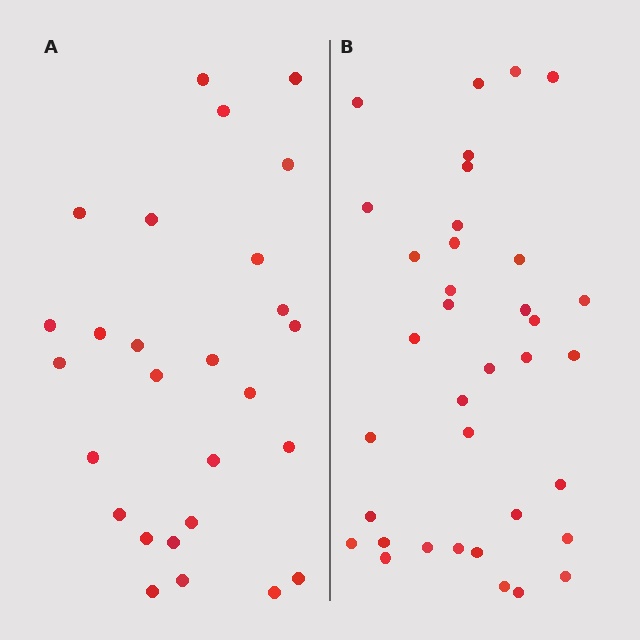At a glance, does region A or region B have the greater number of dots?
Region B (the right region) has more dots.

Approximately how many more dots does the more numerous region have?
Region B has roughly 8 or so more dots than region A.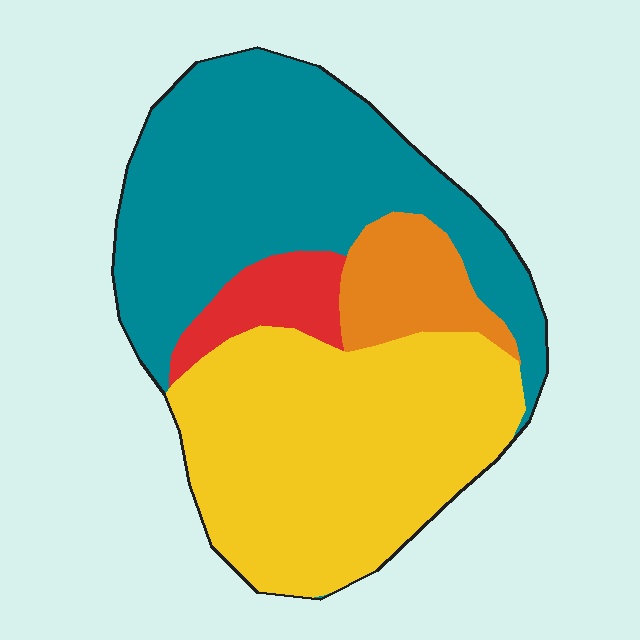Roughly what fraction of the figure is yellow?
Yellow covers roughly 40% of the figure.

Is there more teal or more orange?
Teal.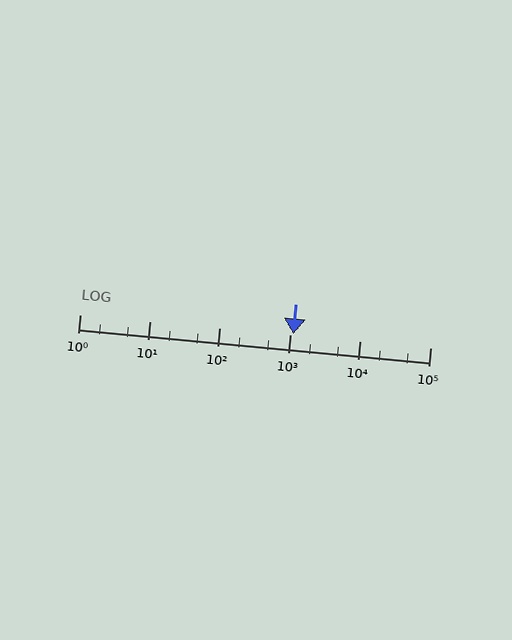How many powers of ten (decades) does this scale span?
The scale spans 5 decades, from 1 to 100000.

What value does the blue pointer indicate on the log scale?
The pointer indicates approximately 1100.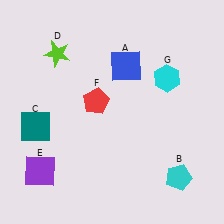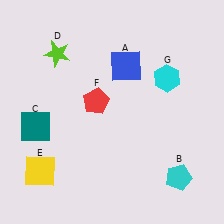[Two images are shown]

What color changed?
The square (E) changed from purple in Image 1 to yellow in Image 2.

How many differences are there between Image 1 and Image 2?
There is 1 difference between the two images.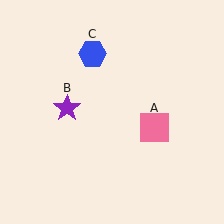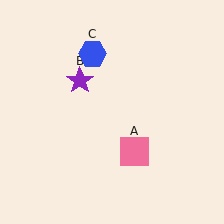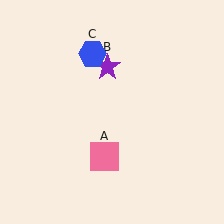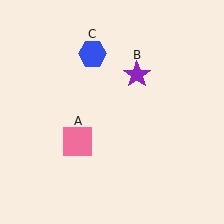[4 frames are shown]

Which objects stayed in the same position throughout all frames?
Blue hexagon (object C) remained stationary.